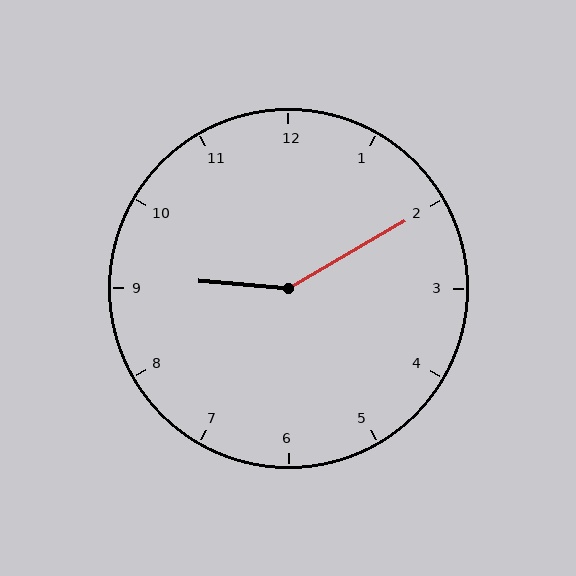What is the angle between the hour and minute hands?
Approximately 145 degrees.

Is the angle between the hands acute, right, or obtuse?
It is obtuse.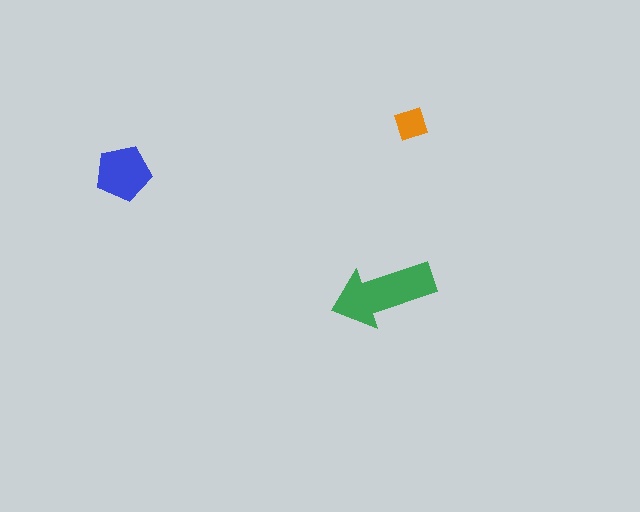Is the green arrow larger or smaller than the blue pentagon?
Larger.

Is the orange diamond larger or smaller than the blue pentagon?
Smaller.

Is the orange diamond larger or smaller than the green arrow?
Smaller.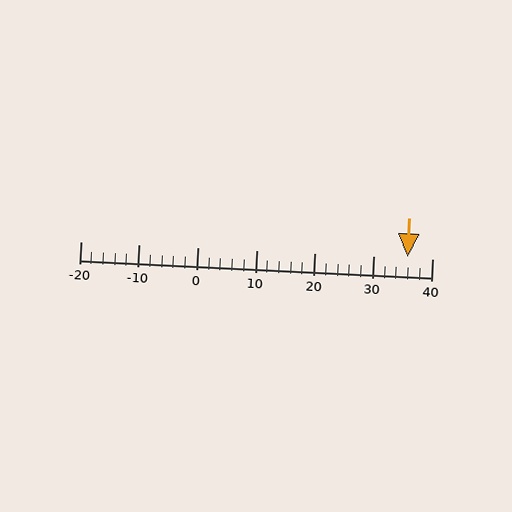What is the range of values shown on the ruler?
The ruler shows values from -20 to 40.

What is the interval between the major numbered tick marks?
The major tick marks are spaced 10 units apart.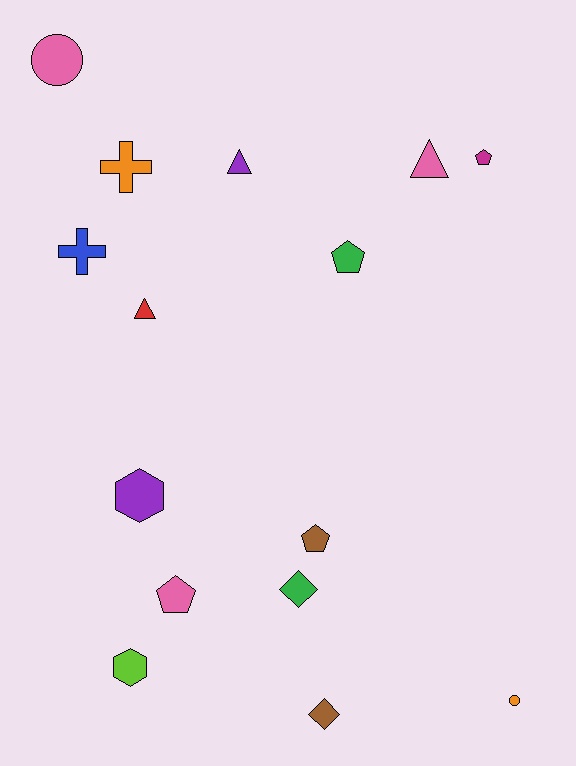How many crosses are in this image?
There are 2 crosses.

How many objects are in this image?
There are 15 objects.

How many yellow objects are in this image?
There are no yellow objects.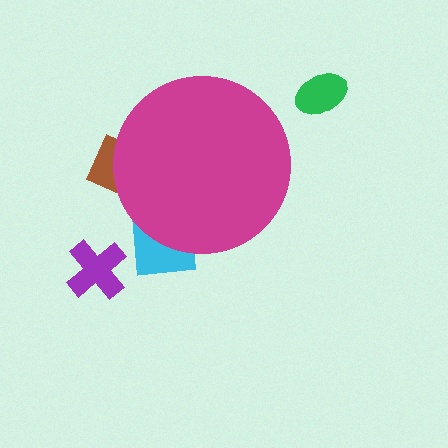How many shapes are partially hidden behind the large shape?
2 shapes are partially hidden.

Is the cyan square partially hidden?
Yes, the cyan square is partially hidden behind the magenta circle.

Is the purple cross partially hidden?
No, the purple cross is fully visible.